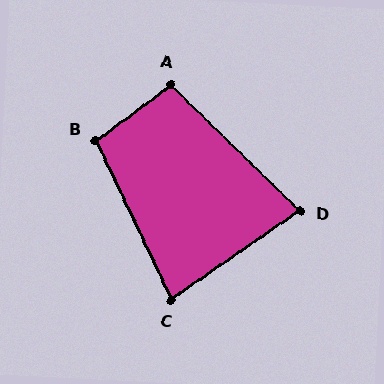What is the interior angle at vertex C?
Approximately 81 degrees (acute).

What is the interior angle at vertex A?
Approximately 99 degrees (obtuse).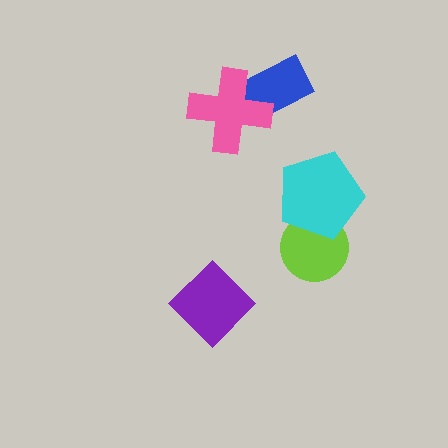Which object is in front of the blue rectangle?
The pink cross is in front of the blue rectangle.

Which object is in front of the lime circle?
The cyan pentagon is in front of the lime circle.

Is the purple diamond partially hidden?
No, no other shape covers it.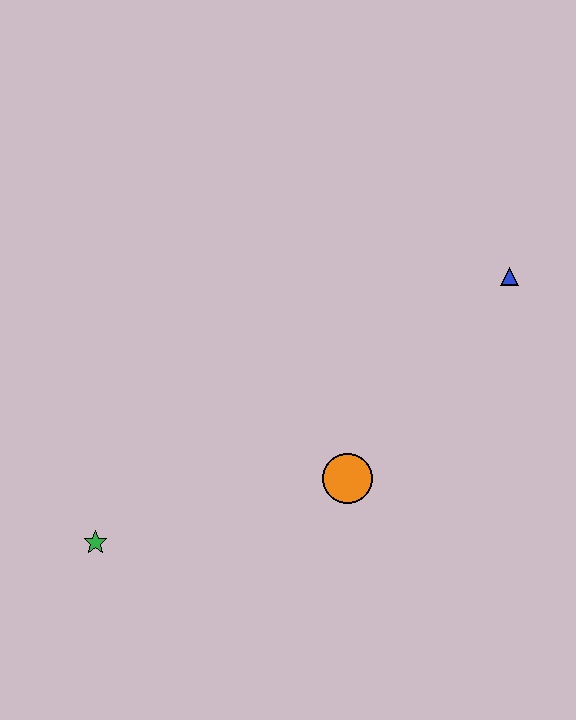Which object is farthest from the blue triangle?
The green star is farthest from the blue triangle.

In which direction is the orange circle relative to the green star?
The orange circle is to the right of the green star.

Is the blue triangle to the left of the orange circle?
No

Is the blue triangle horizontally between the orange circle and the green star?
No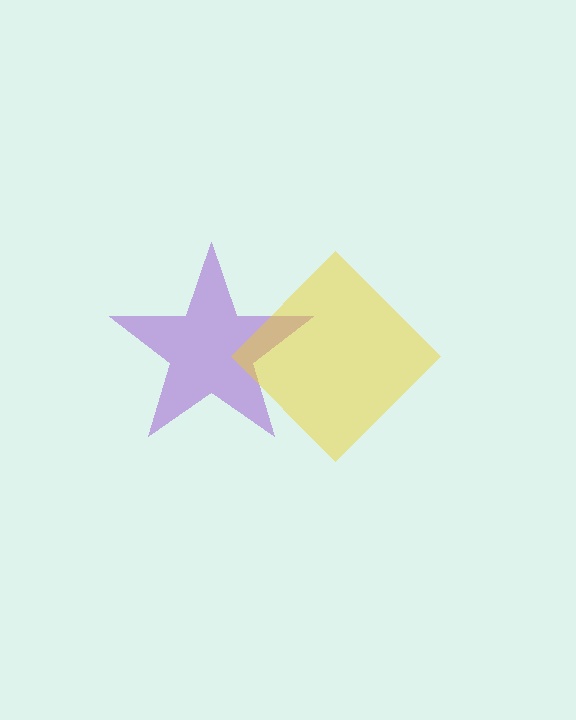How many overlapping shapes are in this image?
There are 2 overlapping shapes in the image.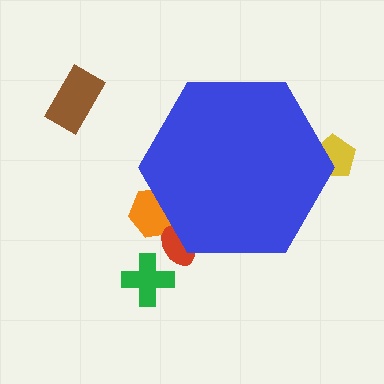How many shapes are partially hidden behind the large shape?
3 shapes are partially hidden.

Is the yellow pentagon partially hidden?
Yes, the yellow pentagon is partially hidden behind the blue hexagon.